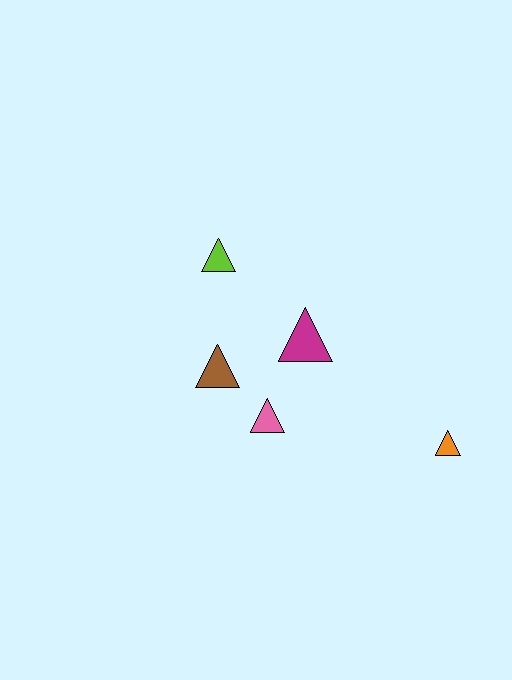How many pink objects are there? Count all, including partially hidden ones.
There is 1 pink object.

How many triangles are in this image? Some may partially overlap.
There are 5 triangles.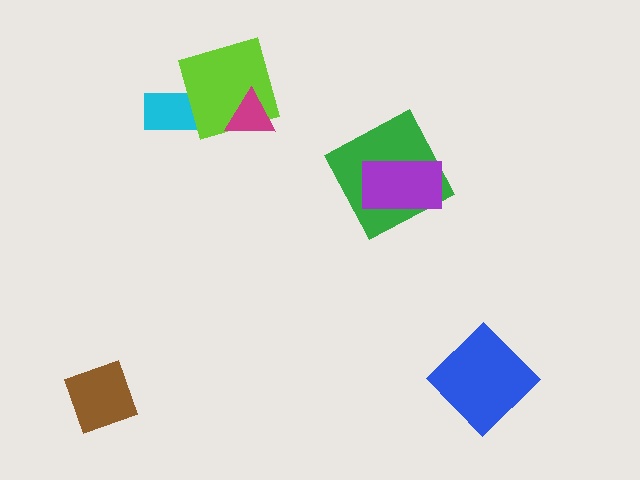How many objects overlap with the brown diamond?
0 objects overlap with the brown diamond.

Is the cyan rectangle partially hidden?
Yes, it is partially covered by another shape.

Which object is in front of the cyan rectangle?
The lime square is in front of the cyan rectangle.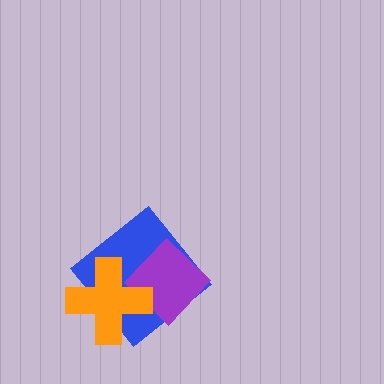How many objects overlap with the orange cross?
2 objects overlap with the orange cross.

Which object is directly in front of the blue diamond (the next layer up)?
The purple diamond is directly in front of the blue diamond.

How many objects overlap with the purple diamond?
2 objects overlap with the purple diamond.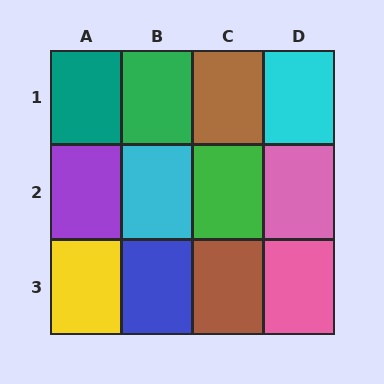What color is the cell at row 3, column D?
Pink.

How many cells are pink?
2 cells are pink.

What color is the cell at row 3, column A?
Yellow.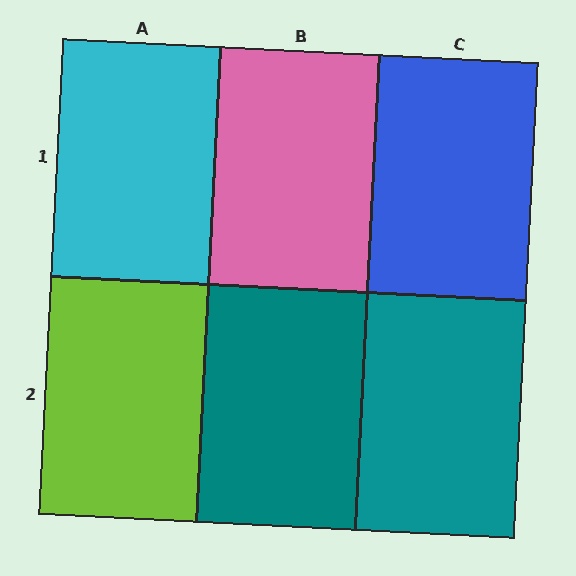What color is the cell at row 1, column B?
Pink.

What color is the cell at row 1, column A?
Cyan.